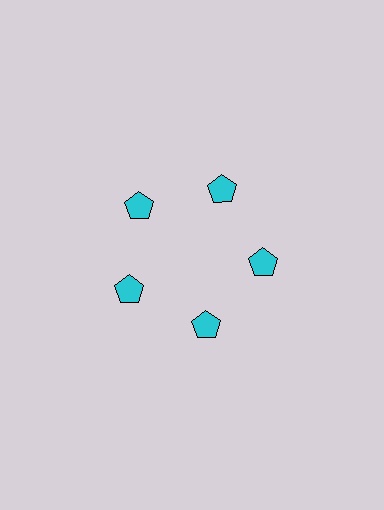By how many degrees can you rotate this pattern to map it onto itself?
The pattern maps onto itself every 72 degrees of rotation.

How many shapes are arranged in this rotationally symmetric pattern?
There are 5 shapes, arranged in 5 groups of 1.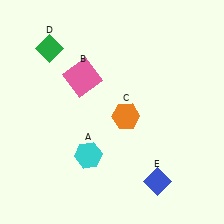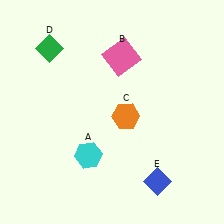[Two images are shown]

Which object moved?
The pink square (B) moved right.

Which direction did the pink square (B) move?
The pink square (B) moved right.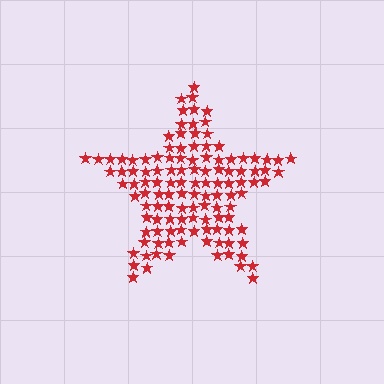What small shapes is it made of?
It is made of small stars.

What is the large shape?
The large shape is a star.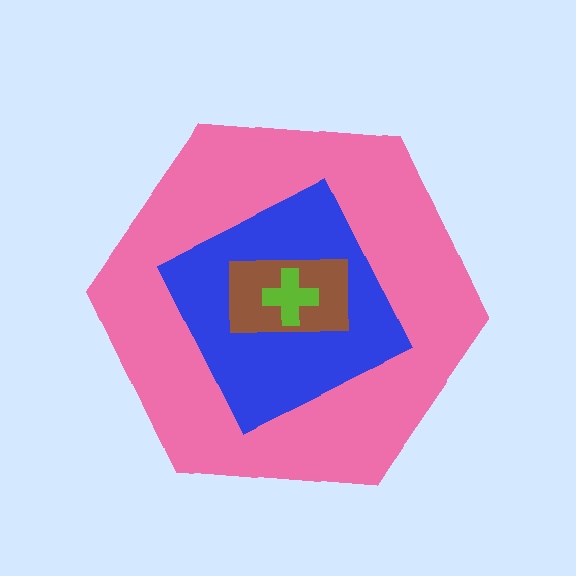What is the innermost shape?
The lime cross.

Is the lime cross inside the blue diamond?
Yes.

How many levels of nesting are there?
4.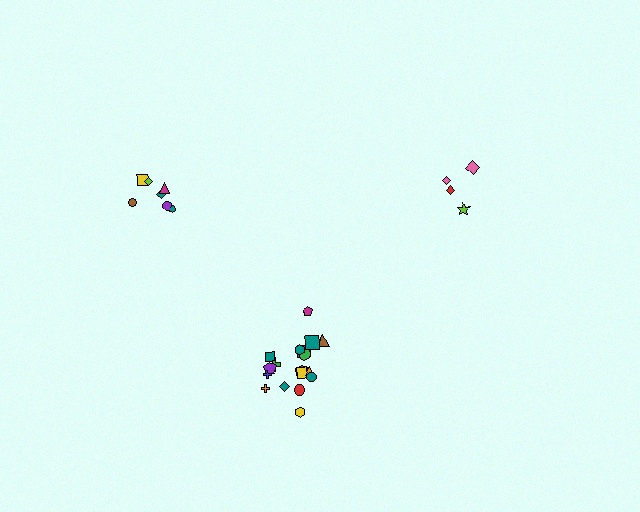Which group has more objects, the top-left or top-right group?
The top-left group.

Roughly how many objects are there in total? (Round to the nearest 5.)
Roughly 30 objects in total.